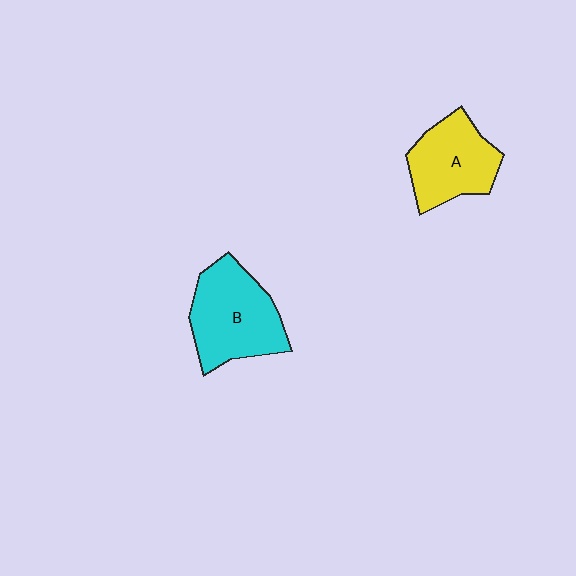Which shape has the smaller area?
Shape A (yellow).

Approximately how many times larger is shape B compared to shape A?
Approximately 1.2 times.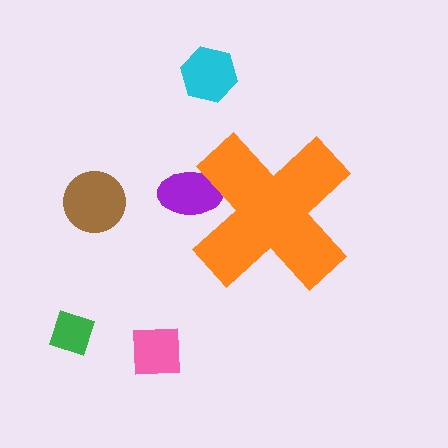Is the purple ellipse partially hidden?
Yes, the purple ellipse is partially hidden behind the orange cross.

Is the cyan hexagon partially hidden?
No, the cyan hexagon is fully visible.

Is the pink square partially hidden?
No, the pink square is fully visible.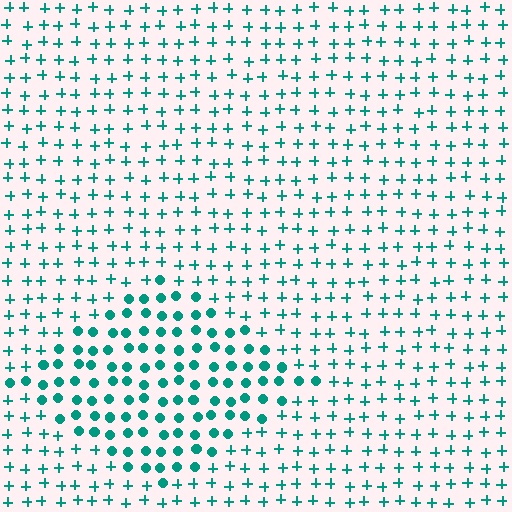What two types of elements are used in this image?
The image uses circles inside the diamond region and plus signs outside it.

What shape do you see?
I see a diamond.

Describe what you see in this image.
The image is filled with small teal elements arranged in a uniform grid. A diamond-shaped region contains circles, while the surrounding area contains plus signs. The boundary is defined purely by the change in element shape.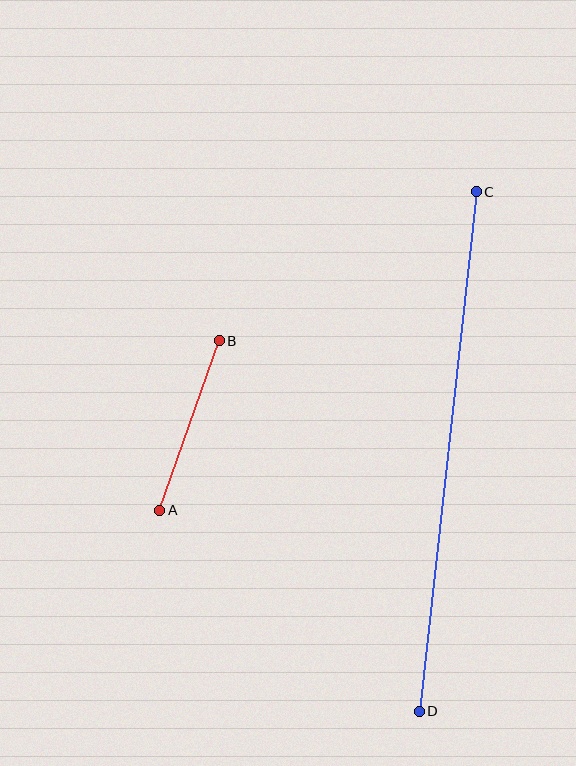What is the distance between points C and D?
The distance is approximately 523 pixels.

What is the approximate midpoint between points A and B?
The midpoint is at approximately (189, 426) pixels.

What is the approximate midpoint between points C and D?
The midpoint is at approximately (448, 451) pixels.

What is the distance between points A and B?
The distance is approximately 180 pixels.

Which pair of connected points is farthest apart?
Points C and D are farthest apart.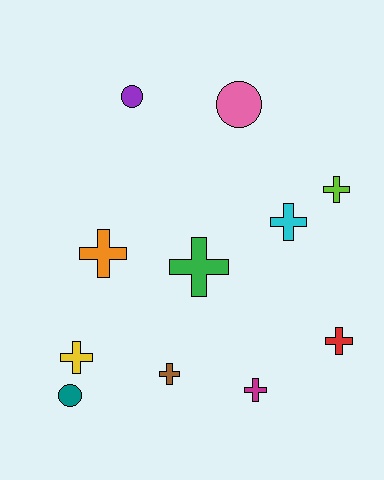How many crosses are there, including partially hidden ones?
There are 8 crosses.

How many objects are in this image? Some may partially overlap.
There are 11 objects.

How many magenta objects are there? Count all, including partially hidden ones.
There is 1 magenta object.